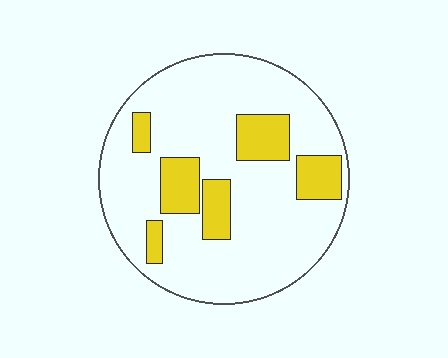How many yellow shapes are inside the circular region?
6.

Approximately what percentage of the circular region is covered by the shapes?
Approximately 20%.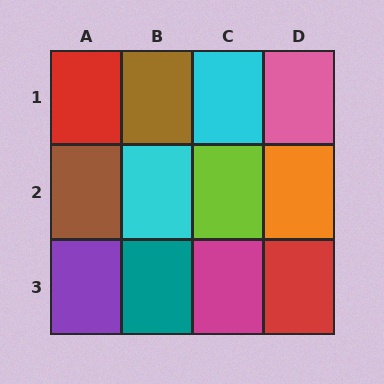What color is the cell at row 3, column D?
Red.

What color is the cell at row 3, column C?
Magenta.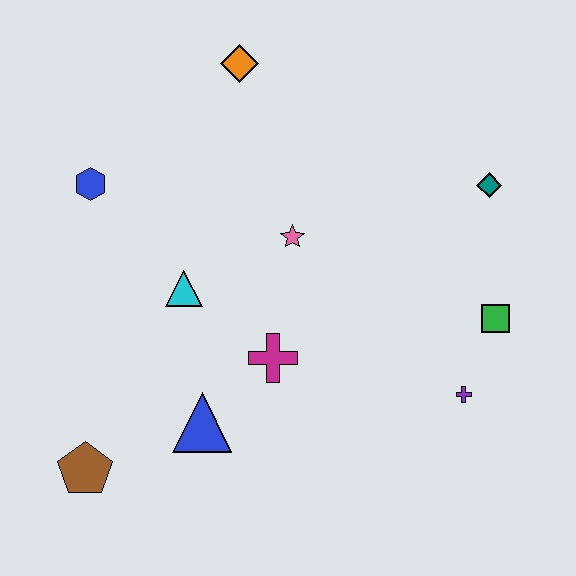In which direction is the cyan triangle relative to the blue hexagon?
The cyan triangle is below the blue hexagon.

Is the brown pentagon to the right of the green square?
No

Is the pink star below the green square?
No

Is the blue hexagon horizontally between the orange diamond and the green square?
No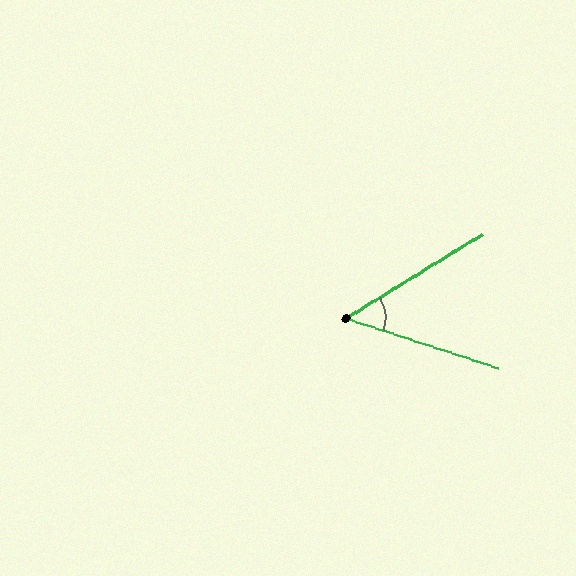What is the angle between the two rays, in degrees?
Approximately 50 degrees.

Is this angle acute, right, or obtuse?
It is acute.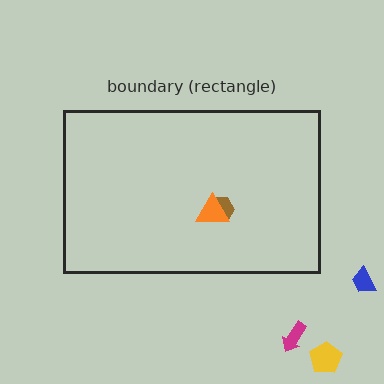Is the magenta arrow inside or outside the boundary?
Outside.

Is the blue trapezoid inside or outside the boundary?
Outside.